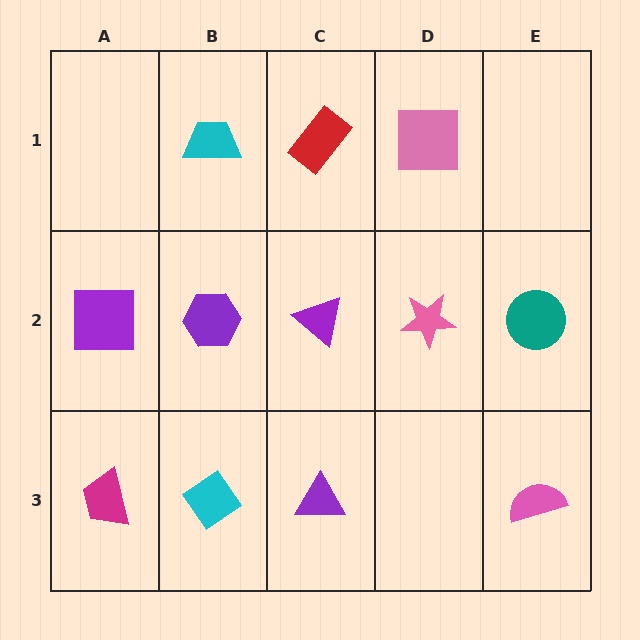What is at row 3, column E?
A pink semicircle.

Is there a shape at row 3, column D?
No, that cell is empty.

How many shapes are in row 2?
5 shapes.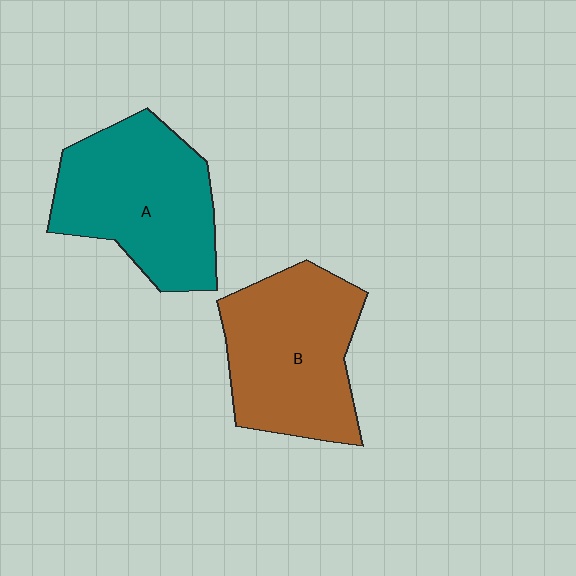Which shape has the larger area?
Shape A (teal).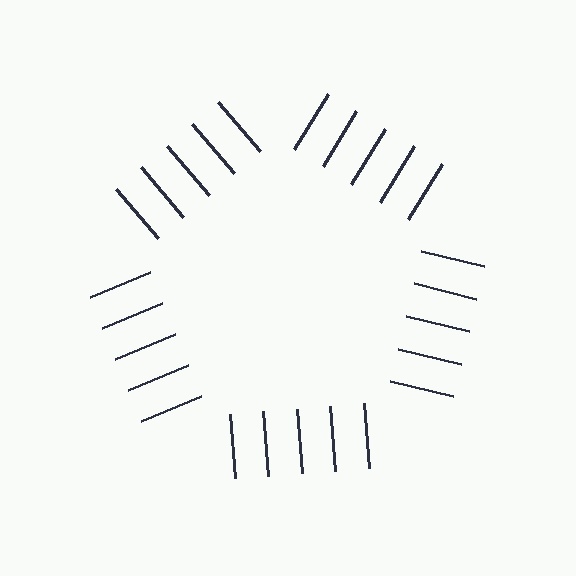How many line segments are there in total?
25 — 5 along each of the 5 edges.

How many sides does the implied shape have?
5 sides — the line-ends trace a pentagon.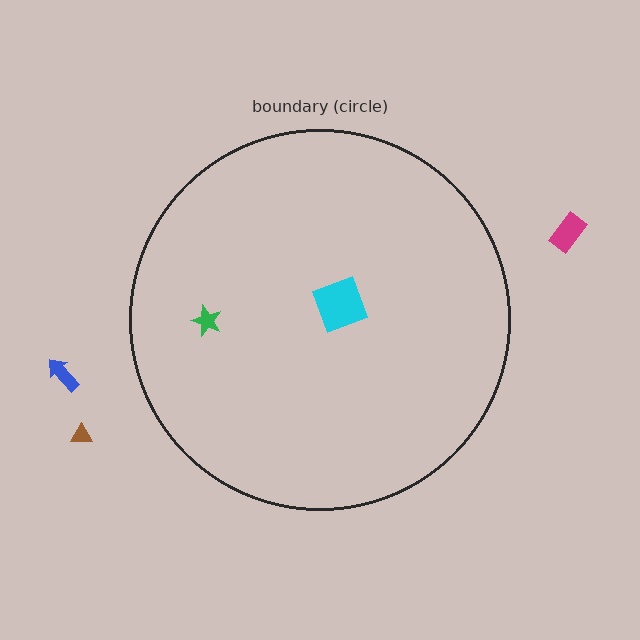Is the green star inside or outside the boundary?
Inside.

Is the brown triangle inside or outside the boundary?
Outside.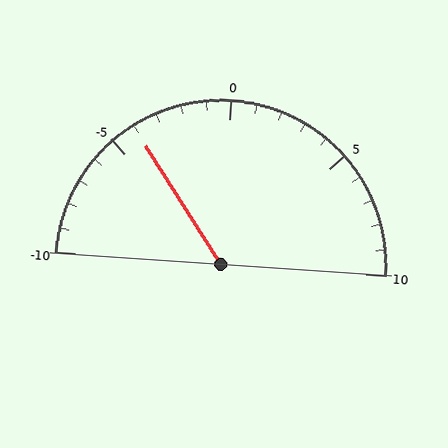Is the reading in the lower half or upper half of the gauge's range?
The reading is in the lower half of the range (-10 to 10).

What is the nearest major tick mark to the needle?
The nearest major tick mark is -5.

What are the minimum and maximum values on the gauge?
The gauge ranges from -10 to 10.